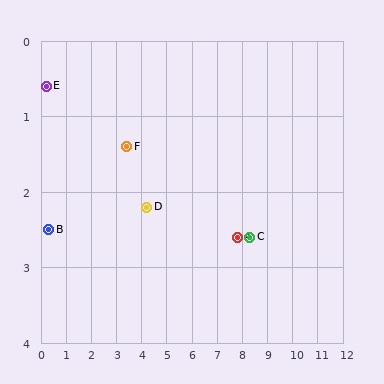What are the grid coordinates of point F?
Point F is at approximately (3.4, 1.4).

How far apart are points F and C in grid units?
Points F and C are about 5.0 grid units apart.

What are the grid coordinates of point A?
Point A is at approximately (7.8, 2.6).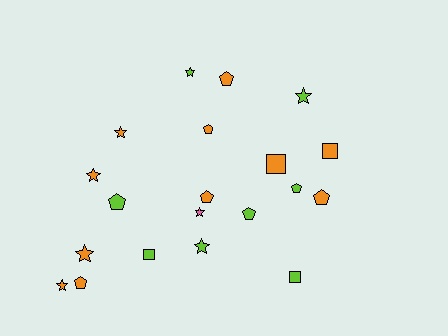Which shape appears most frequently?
Star, with 8 objects.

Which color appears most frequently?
Orange, with 11 objects.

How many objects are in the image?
There are 20 objects.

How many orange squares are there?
There are 2 orange squares.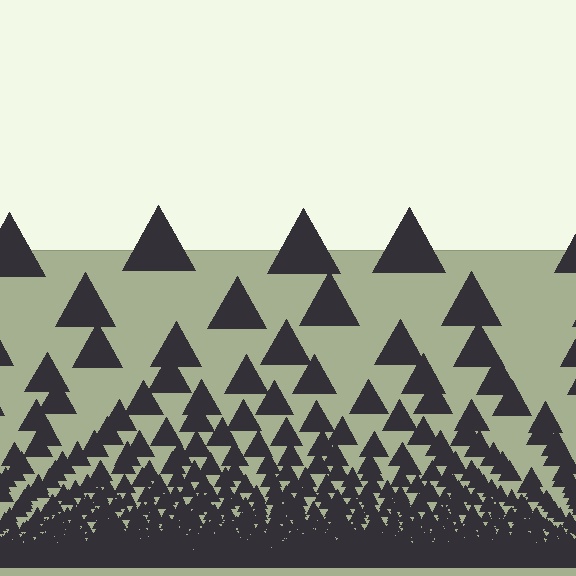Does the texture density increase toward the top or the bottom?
Density increases toward the bottom.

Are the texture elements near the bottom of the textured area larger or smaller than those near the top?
Smaller. The gradient is inverted — elements near the bottom are smaller and denser.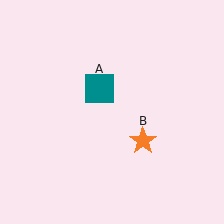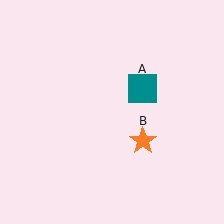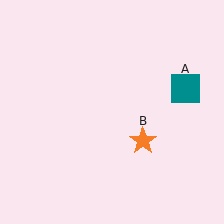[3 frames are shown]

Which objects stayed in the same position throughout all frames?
Orange star (object B) remained stationary.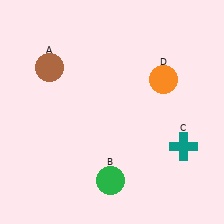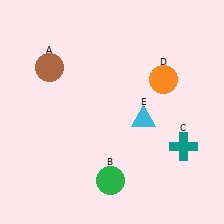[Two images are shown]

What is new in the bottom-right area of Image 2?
A cyan triangle (E) was added in the bottom-right area of Image 2.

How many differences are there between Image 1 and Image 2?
There is 1 difference between the two images.